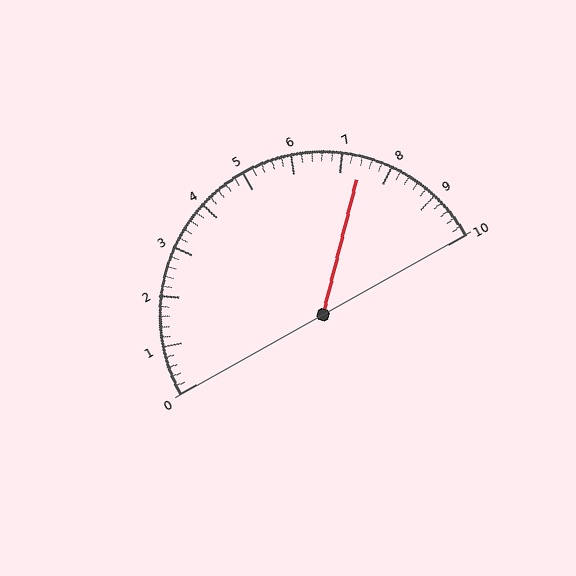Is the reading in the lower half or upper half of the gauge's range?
The reading is in the upper half of the range (0 to 10).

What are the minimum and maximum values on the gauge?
The gauge ranges from 0 to 10.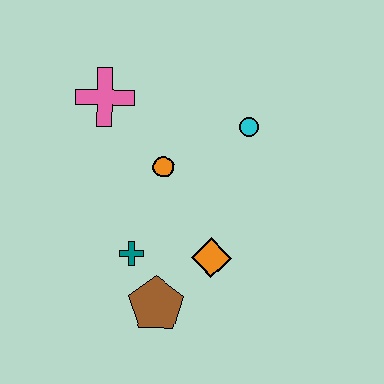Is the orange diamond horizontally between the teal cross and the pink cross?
No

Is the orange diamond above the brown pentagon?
Yes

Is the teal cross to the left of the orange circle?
Yes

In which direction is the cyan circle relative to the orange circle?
The cyan circle is to the right of the orange circle.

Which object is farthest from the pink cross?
The brown pentagon is farthest from the pink cross.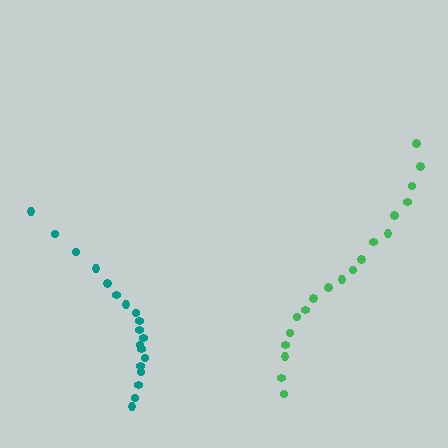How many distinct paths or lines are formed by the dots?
There are 2 distinct paths.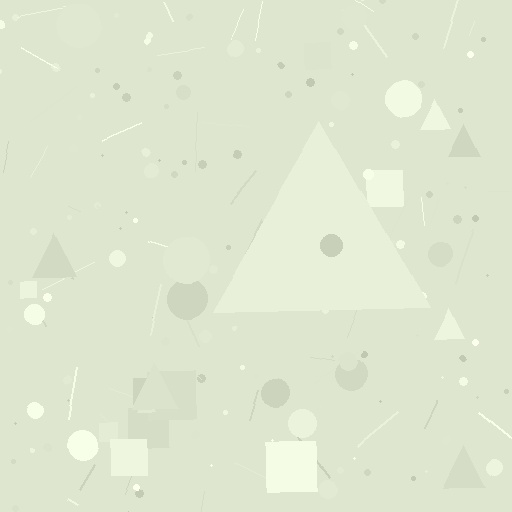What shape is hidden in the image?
A triangle is hidden in the image.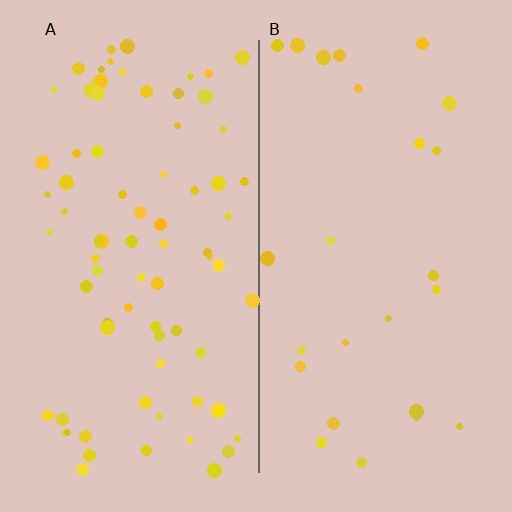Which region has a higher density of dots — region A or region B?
A (the left).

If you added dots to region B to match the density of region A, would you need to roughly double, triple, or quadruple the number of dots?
Approximately triple.